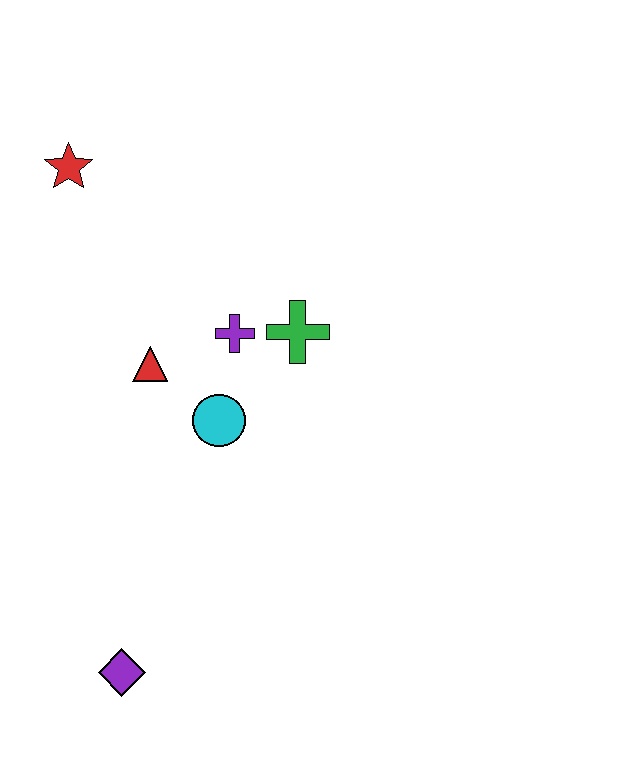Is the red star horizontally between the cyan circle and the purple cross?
No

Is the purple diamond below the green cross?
Yes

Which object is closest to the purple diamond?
The cyan circle is closest to the purple diamond.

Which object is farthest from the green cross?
The purple diamond is farthest from the green cross.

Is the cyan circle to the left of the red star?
No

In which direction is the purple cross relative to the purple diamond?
The purple cross is above the purple diamond.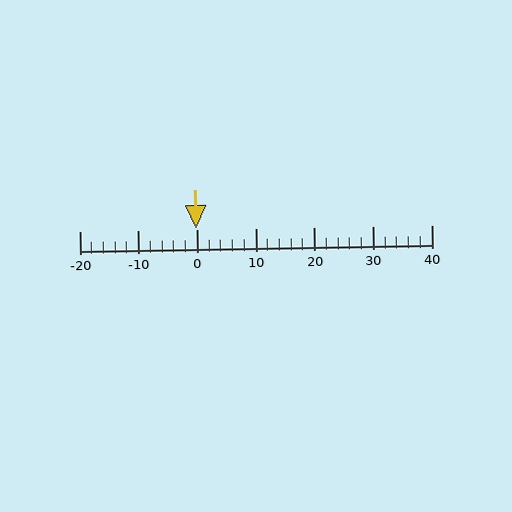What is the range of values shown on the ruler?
The ruler shows values from -20 to 40.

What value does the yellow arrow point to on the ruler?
The yellow arrow points to approximately 0.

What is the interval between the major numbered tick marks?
The major tick marks are spaced 10 units apart.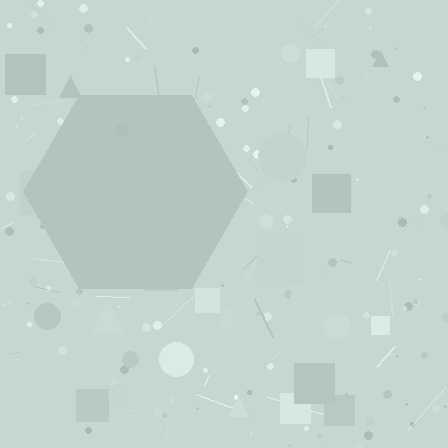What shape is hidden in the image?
A hexagon is hidden in the image.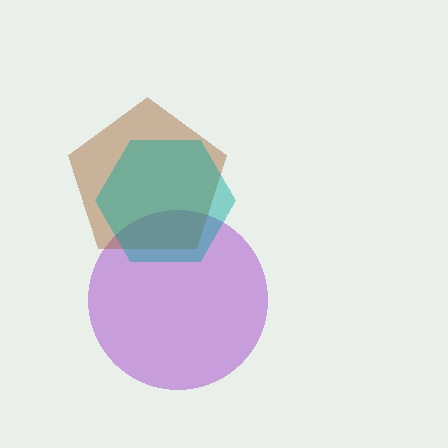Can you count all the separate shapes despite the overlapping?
Yes, there are 3 separate shapes.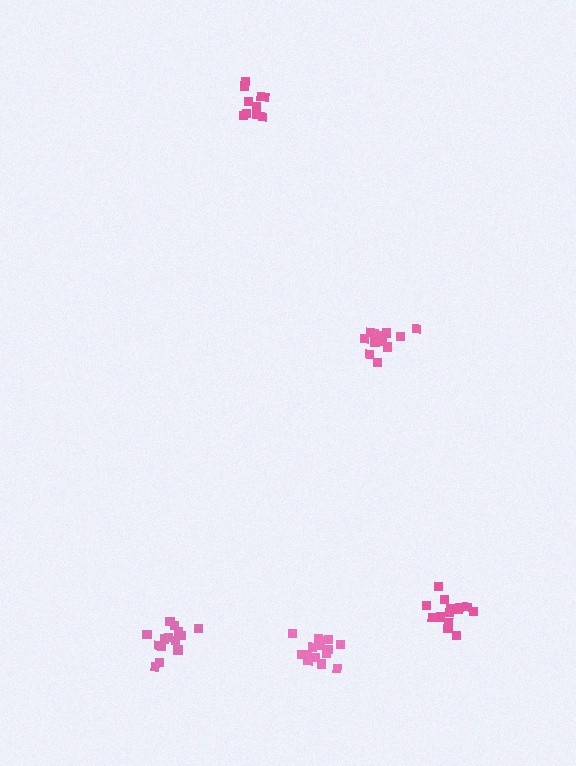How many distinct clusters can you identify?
There are 5 distinct clusters.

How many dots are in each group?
Group 1: 13 dots, Group 2: 16 dots, Group 3: 14 dots, Group 4: 16 dots, Group 5: 10 dots (69 total).